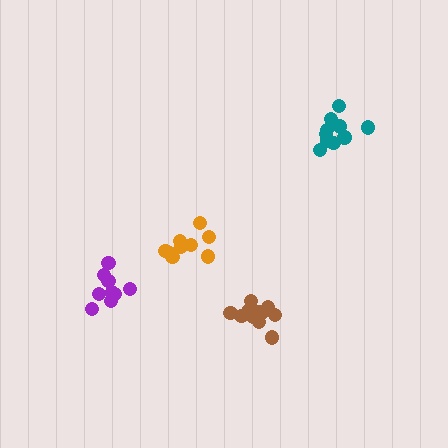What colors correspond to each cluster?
The clusters are colored: teal, brown, orange, purple.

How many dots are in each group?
Group 1: 11 dots, Group 2: 13 dots, Group 3: 9 dots, Group 4: 9 dots (42 total).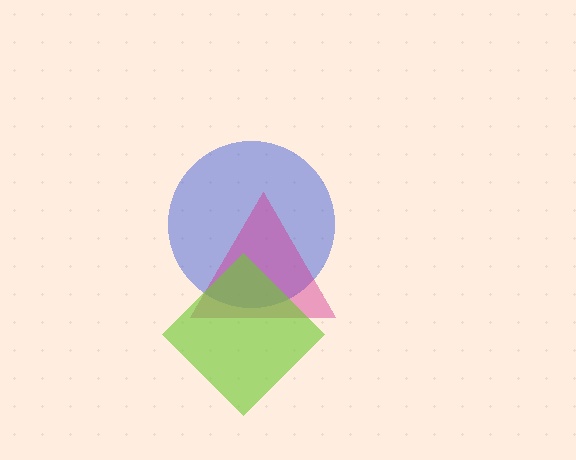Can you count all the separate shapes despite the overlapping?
Yes, there are 3 separate shapes.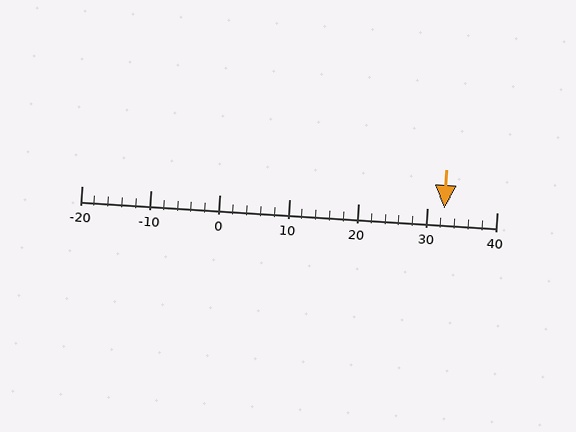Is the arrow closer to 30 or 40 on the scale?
The arrow is closer to 30.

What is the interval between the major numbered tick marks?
The major tick marks are spaced 10 units apart.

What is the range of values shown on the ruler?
The ruler shows values from -20 to 40.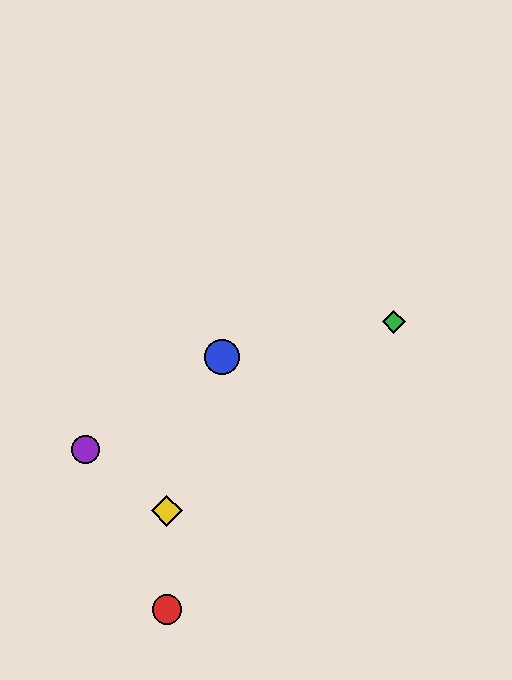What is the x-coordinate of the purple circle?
The purple circle is at x≈86.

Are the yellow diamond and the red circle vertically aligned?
Yes, both are at x≈167.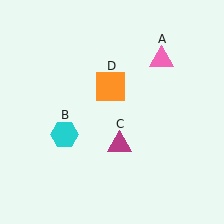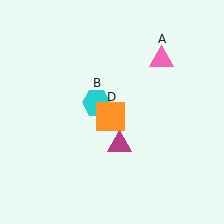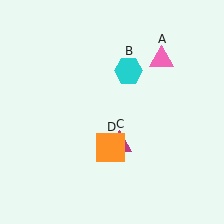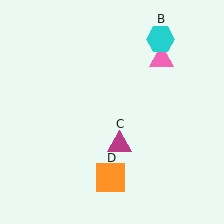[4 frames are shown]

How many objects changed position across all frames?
2 objects changed position: cyan hexagon (object B), orange square (object D).